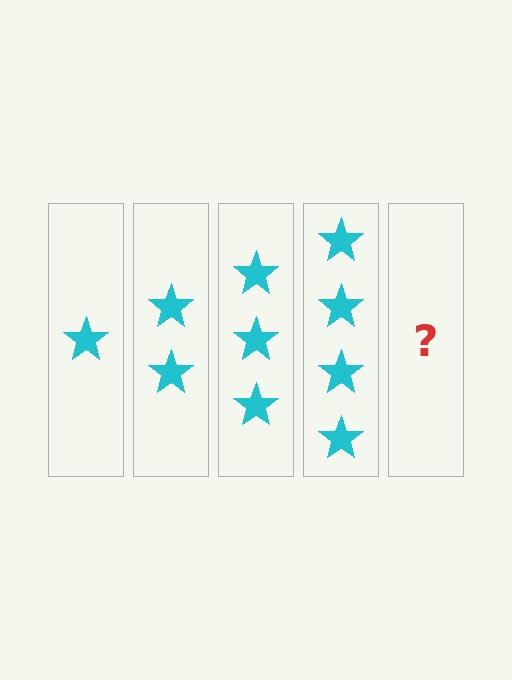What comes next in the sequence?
The next element should be 5 stars.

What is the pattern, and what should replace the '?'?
The pattern is that each step adds one more star. The '?' should be 5 stars.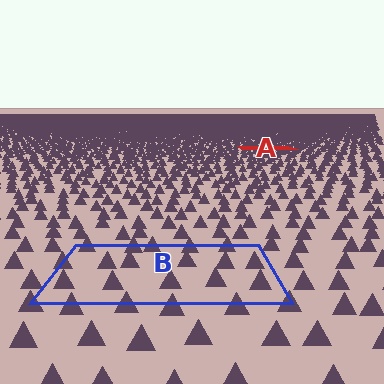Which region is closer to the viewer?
Region B is closer. The texture elements there are larger and more spread out.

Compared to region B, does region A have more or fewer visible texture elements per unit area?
Region A has more texture elements per unit area — they are packed more densely because it is farther away.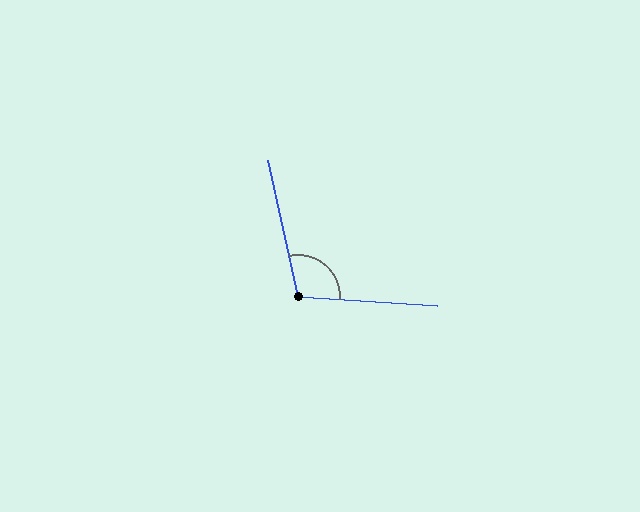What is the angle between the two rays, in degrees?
Approximately 105 degrees.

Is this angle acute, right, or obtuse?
It is obtuse.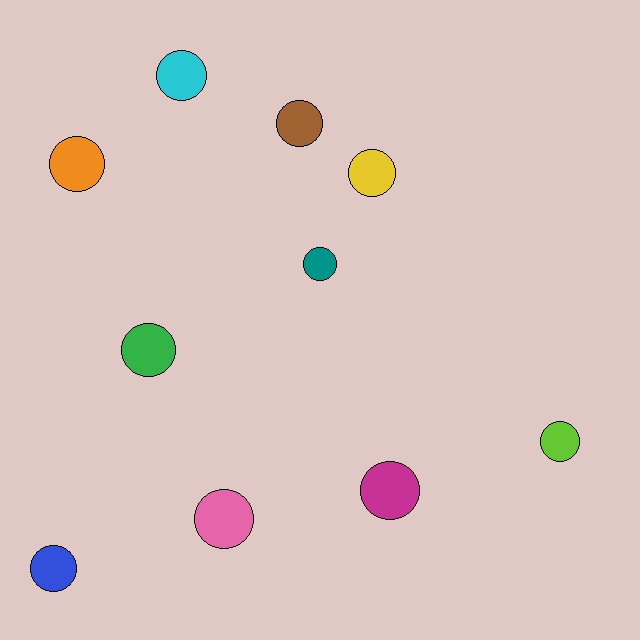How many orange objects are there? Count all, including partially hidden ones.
There is 1 orange object.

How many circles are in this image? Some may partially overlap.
There are 10 circles.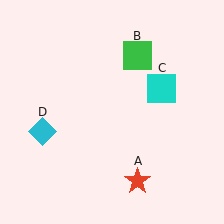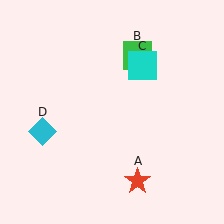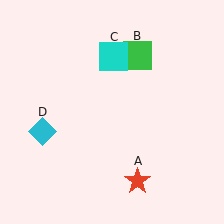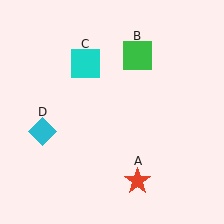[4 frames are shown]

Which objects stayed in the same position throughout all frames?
Red star (object A) and green square (object B) and cyan diamond (object D) remained stationary.